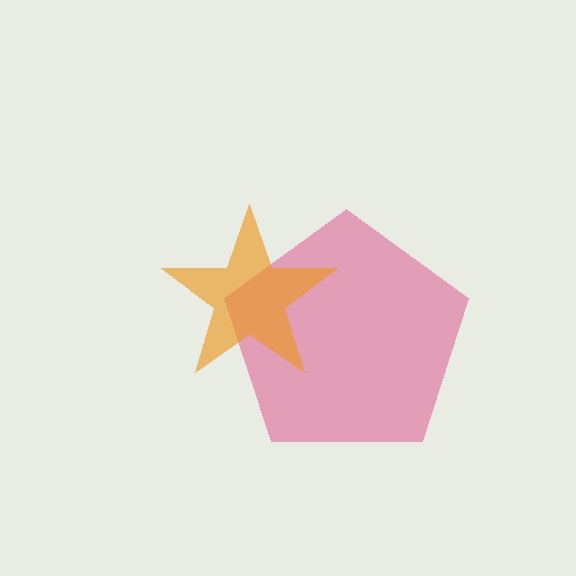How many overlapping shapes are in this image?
There are 2 overlapping shapes in the image.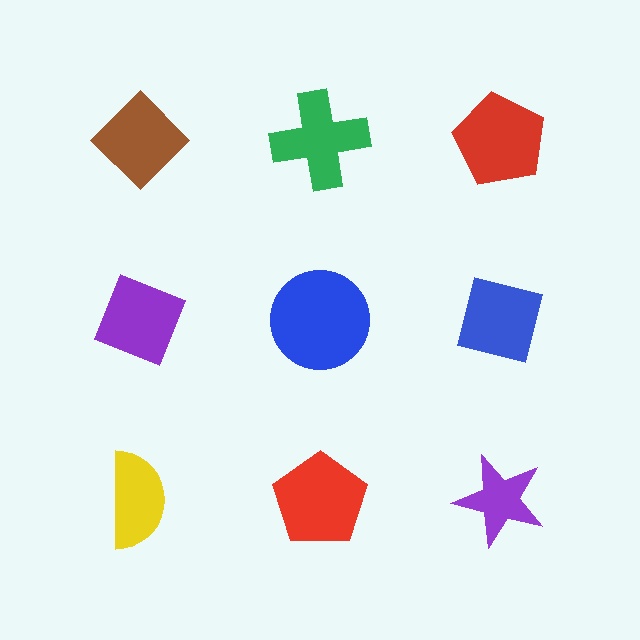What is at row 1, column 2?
A green cross.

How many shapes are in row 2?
3 shapes.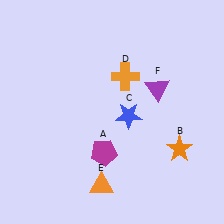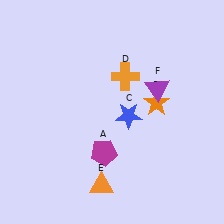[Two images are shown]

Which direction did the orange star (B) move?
The orange star (B) moved up.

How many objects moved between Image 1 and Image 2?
1 object moved between the two images.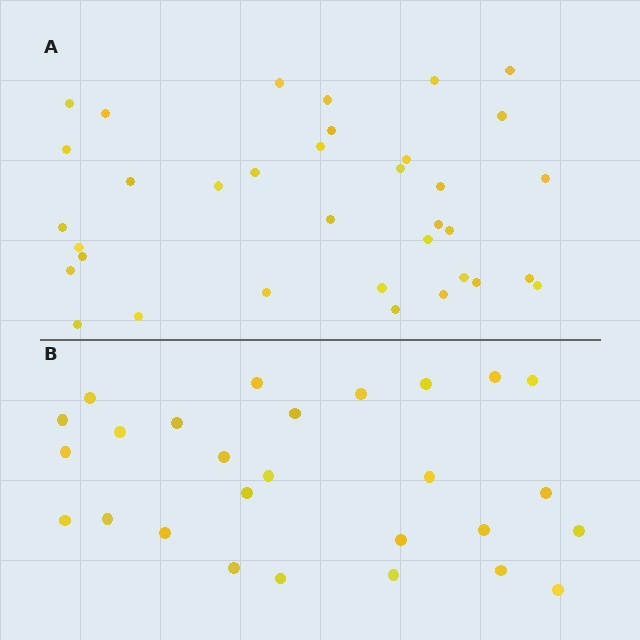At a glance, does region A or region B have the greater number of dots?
Region A (the top region) has more dots.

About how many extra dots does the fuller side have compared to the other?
Region A has roughly 8 or so more dots than region B.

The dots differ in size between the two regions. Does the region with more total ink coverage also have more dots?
No. Region B has more total ink coverage because its dots are larger, but region A actually contains more individual dots. Total area can be misleading — the number of items is what matters here.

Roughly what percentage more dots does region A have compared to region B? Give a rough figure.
About 30% more.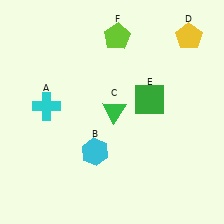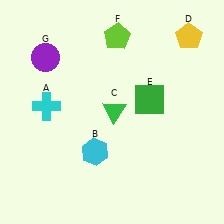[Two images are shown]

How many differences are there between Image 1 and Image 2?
There is 1 difference between the two images.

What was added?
A purple circle (G) was added in Image 2.